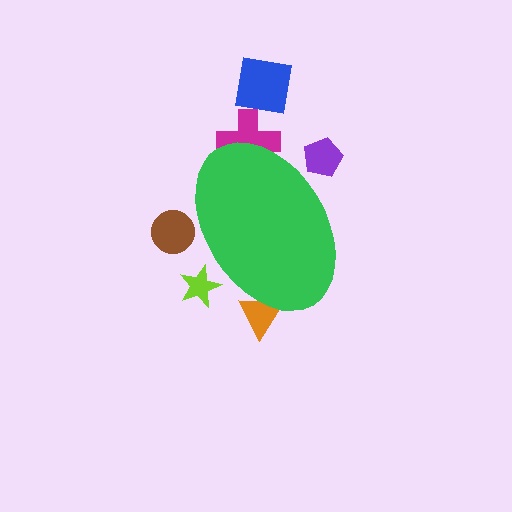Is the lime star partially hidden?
Yes, the lime star is partially hidden behind the green ellipse.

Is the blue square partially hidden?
No, the blue square is fully visible.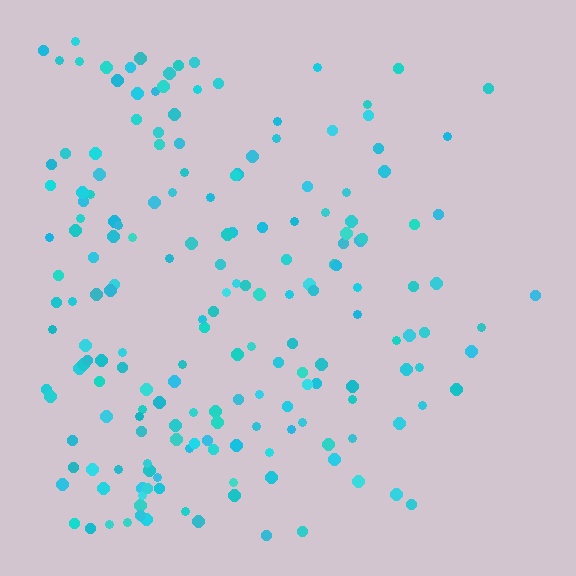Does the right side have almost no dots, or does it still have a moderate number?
Still a moderate number, just noticeably fewer than the left.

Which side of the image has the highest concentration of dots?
The left.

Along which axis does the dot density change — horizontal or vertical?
Horizontal.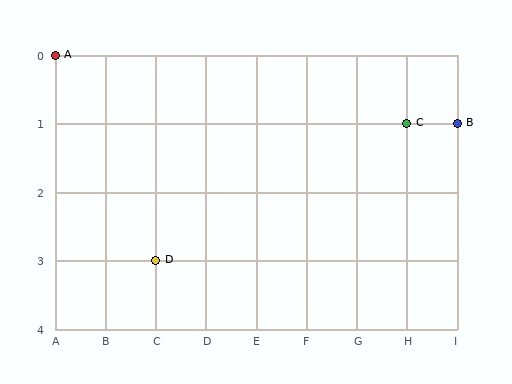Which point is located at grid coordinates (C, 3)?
Point D is at (C, 3).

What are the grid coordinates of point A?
Point A is at grid coordinates (A, 0).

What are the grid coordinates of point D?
Point D is at grid coordinates (C, 3).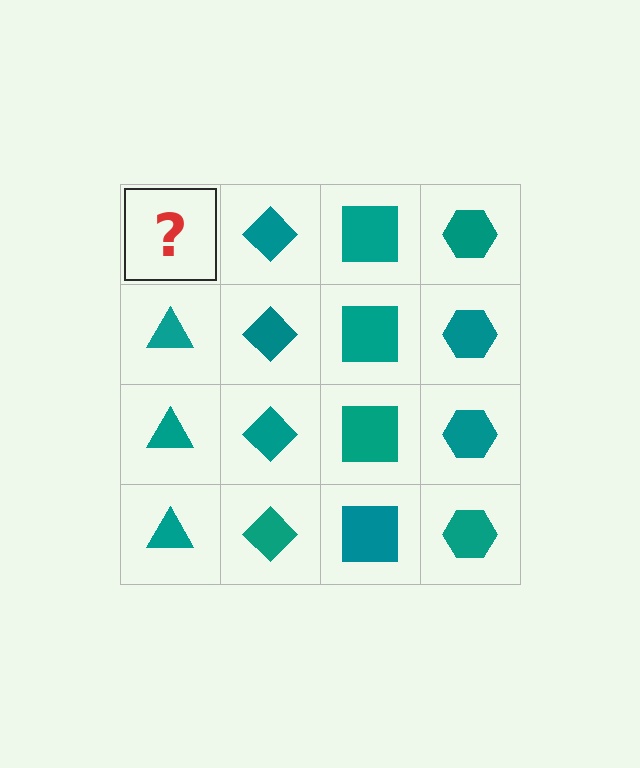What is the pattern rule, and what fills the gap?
The rule is that each column has a consistent shape. The gap should be filled with a teal triangle.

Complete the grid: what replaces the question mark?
The question mark should be replaced with a teal triangle.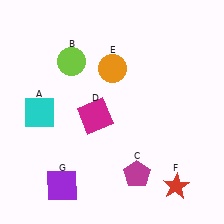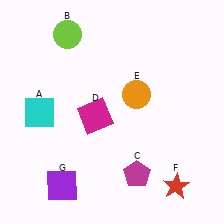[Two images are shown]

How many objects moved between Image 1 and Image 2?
2 objects moved between the two images.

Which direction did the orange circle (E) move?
The orange circle (E) moved down.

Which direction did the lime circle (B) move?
The lime circle (B) moved up.